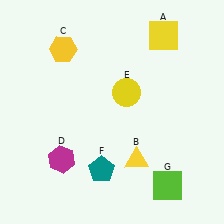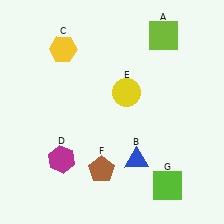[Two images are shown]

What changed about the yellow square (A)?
In Image 1, A is yellow. In Image 2, it changed to lime.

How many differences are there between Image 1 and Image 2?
There are 3 differences between the two images.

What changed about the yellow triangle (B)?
In Image 1, B is yellow. In Image 2, it changed to blue.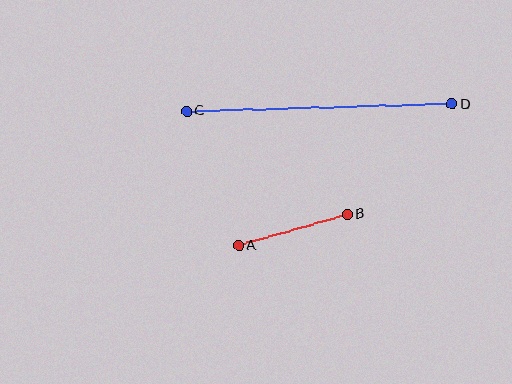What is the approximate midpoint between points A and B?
The midpoint is at approximately (293, 230) pixels.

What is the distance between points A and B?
The distance is approximately 113 pixels.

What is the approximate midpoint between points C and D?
The midpoint is at approximately (319, 108) pixels.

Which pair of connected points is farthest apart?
Points C and D are farthest apart.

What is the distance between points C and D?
The distance is approximately 266 pixels.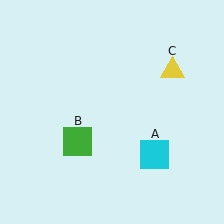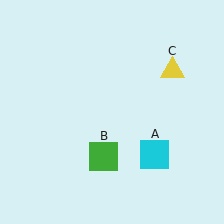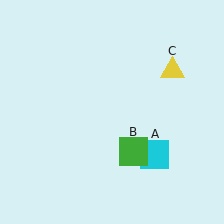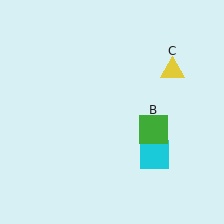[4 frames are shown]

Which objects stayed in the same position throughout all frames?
Cyan square (object A) and yellow triangle (object C) remained stationary.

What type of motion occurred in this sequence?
The green square (object B) rotated counterclockwise around the center of the scene.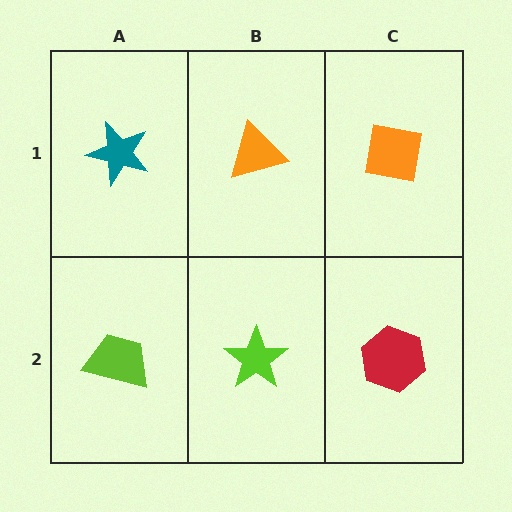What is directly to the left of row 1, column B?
A teal star.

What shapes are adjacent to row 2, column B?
An orange triangle (row 1, column B), a lime trapezoid (row 2, column A), a red hexagon (row 2, column C).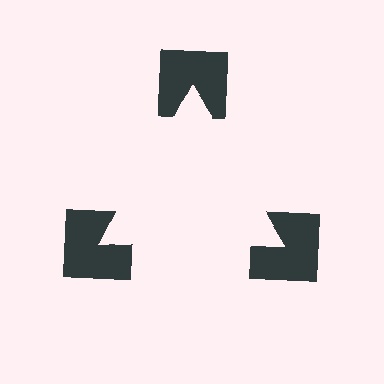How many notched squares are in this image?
There are 3 — one at each vertex of the illusory triangle.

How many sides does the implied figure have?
3 sides.